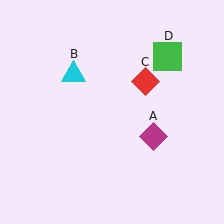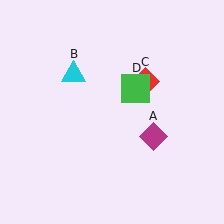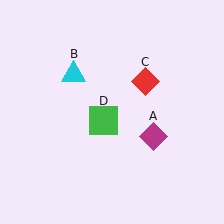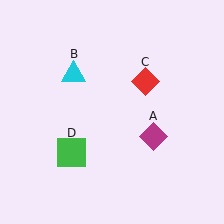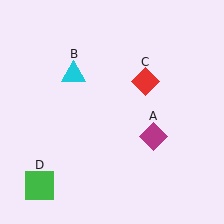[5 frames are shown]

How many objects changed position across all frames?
1 object changed position: green square (object D).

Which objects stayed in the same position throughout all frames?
Magenta diamond (object A) and cyan triangle (object B) and red diamond (object C) remained stationary.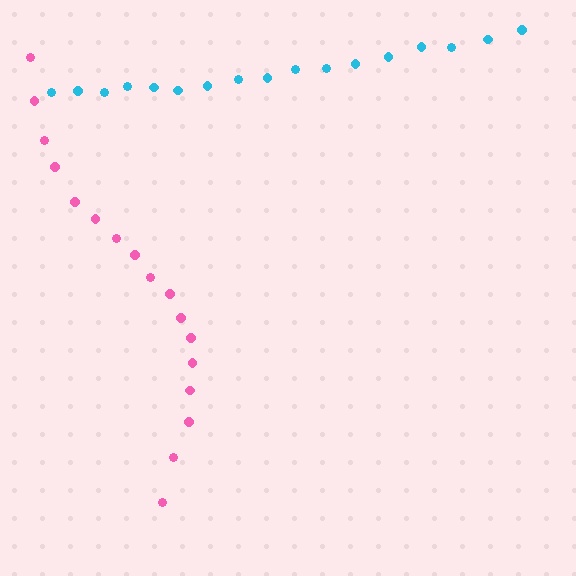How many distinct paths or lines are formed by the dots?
There are 2 distinct paths.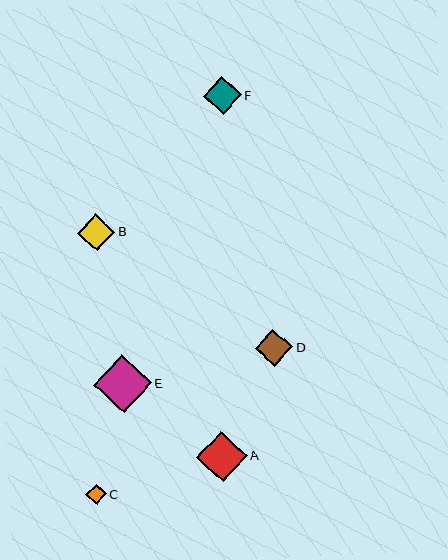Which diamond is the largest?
Diamond E is the largest with a size of approximately 58 pixels.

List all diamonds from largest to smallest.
From largest to smallest: E, A, F, D, B, C.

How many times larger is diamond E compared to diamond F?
Diamond E is approximately 1.5 times the size of diamond F.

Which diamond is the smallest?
Diamond C is the smallest with a size of approximately 20 pixels.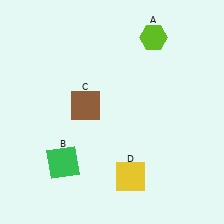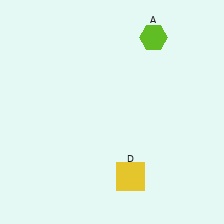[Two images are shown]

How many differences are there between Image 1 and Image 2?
There are 2 differences between the two images.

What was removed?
The green square (B), the brown square (C) were removed in Image 2.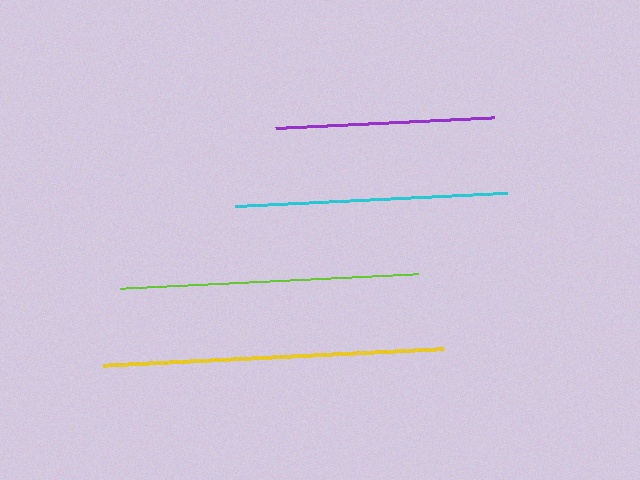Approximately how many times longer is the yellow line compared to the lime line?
The yellow line is approximately 1.1 times the length of the lime line.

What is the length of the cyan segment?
The cyan segment is approximately 271 pixels long.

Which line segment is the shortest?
The purple line is the shortest at approximately 220 pixels.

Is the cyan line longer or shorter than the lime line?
The lime line is longer than the cyan line.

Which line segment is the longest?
The yellow line is the longest at approximately 341 pixels.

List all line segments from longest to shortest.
From longest to shortest: yellow, lime, cyan, purple.